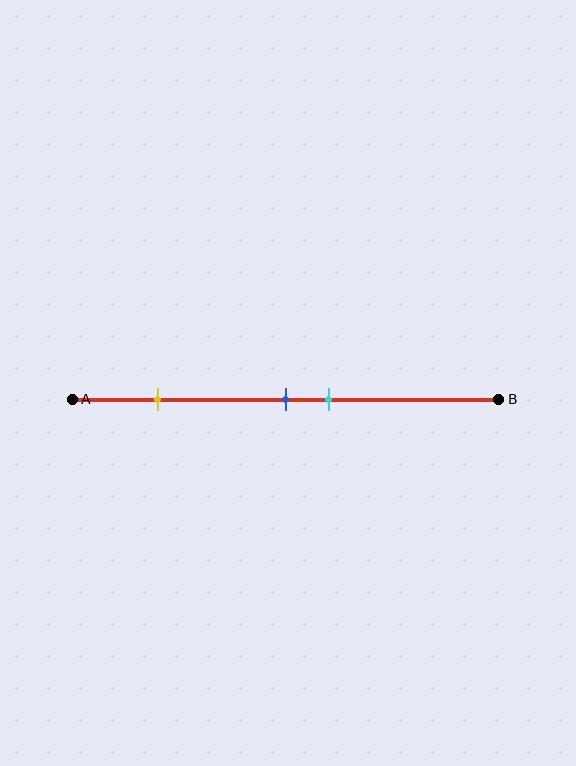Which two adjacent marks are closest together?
The blue and cyan marks are the closest adjacent pair.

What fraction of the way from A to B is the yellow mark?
The yellow mark is approximately 20% (0.2) of the way from A to B.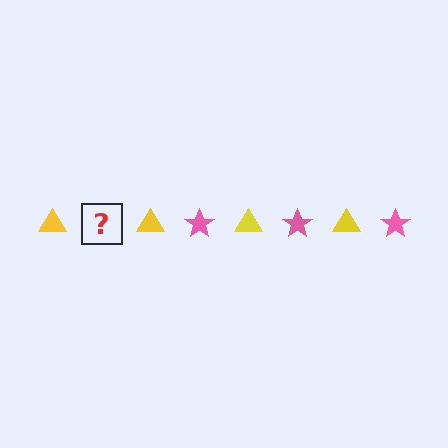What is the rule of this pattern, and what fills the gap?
The rule is that the pattern alternates between yellow triangle and pink star. The gap should be filled with a pink star.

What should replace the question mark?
The question mark should be replaced with a pink star.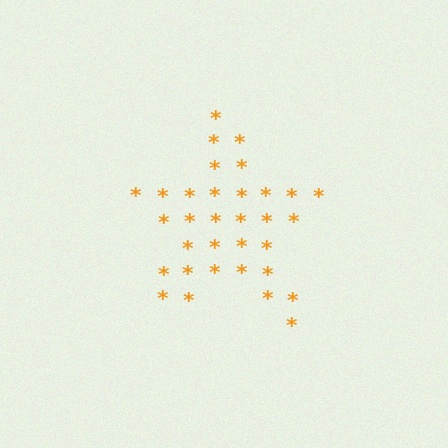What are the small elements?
The small elements are asterisks.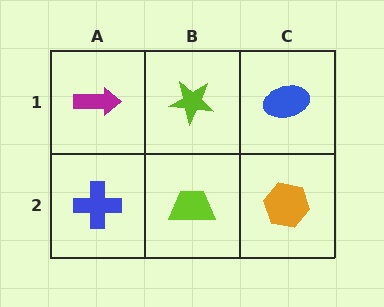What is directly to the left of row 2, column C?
A lime trapezoid.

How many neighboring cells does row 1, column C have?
2.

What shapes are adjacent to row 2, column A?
A magenta arrow (row 1, column A), a lime trapezoid (row 2, column B).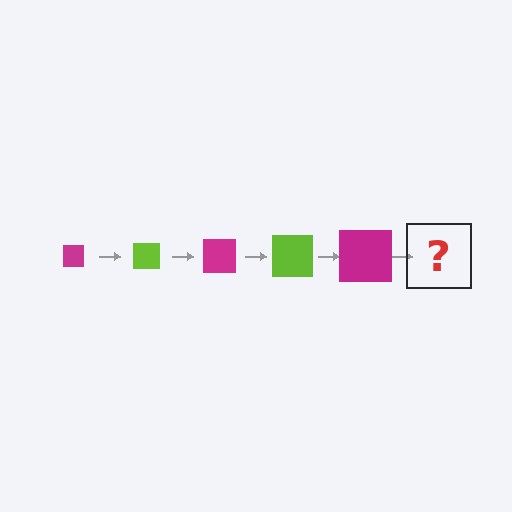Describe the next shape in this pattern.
It should be a lime square, larger than the previous one.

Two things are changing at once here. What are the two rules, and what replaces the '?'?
The two rules are that the square grows larger each step and the color cycles through magenta and lime. The '?' should be a lime square, larger than the previous one.